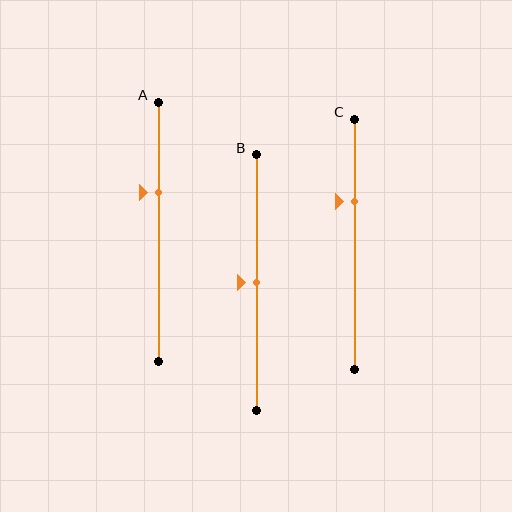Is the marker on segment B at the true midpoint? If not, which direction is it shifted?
Yes, the marker on segment B is at the true midpoint.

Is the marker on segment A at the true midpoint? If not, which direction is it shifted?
No, the marker on segment A is shifted upward by about 15% of the segment length.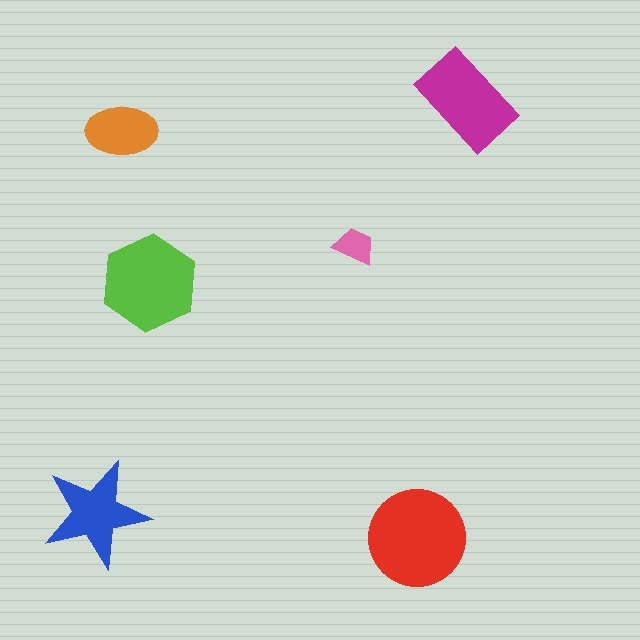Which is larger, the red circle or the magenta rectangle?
The red circle.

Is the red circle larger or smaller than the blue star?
Larger.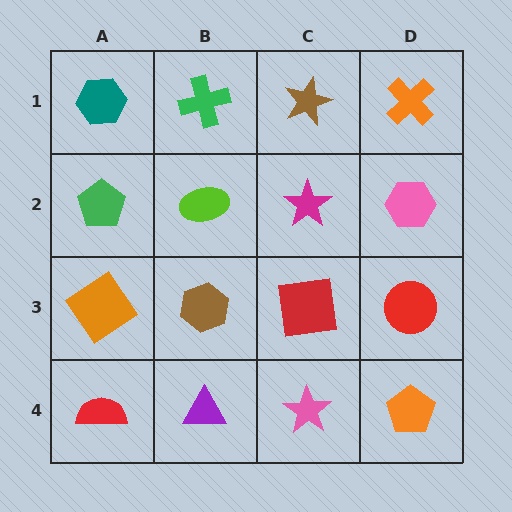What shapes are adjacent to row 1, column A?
A green pentagon (row 2, column A), a green cross (row 1, column B).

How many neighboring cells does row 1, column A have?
2.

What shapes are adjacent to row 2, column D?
An orange cross (row 1, column D), a red circle (row 3, column D), a magenta star (row 2, column C).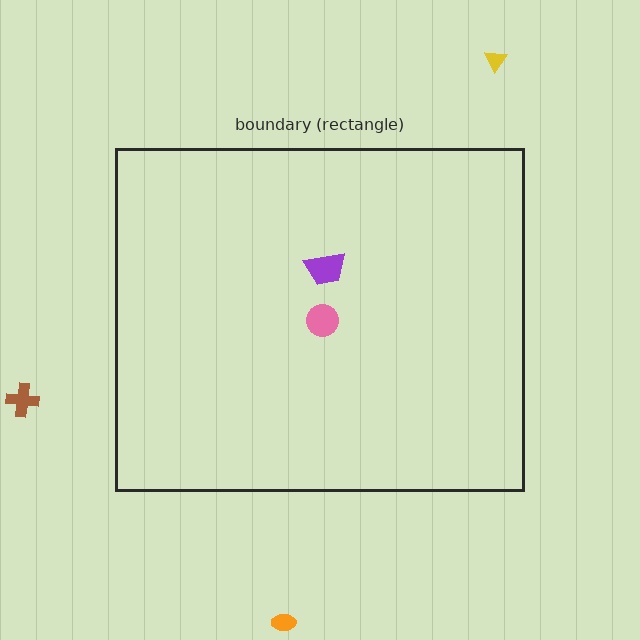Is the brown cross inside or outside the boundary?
Outside.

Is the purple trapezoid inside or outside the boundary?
Inside.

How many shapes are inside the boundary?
2 inside, 3 outside.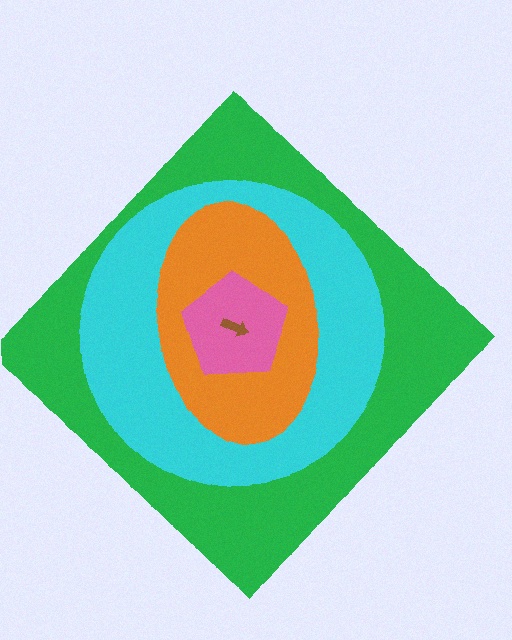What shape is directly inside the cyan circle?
The orange ellipse.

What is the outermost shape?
The green diamond.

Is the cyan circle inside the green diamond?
Yes.